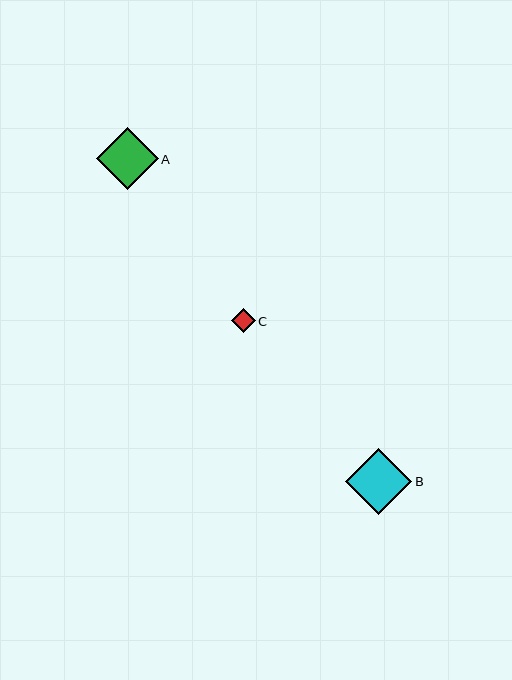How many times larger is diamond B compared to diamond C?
Diamond B is approximately 2.9 times the size of diamond C.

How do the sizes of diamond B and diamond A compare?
Diamond B and diamond A are approximately the same size.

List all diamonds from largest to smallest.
From largest to smallest: B, A, C.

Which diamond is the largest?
Diamond B is the largest with a size of approximately 66 pixels.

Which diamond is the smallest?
Diamond C is the smallest with a size of approximately 23 pixels.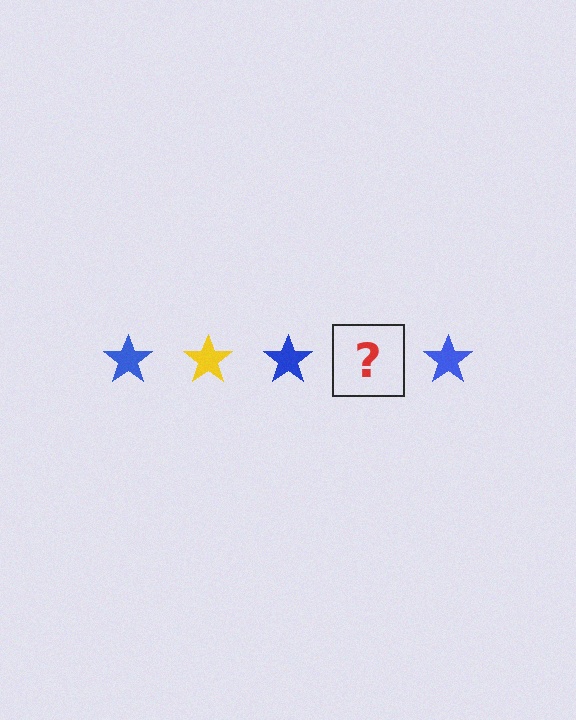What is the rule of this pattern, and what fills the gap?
The rule is that the pattern cycles through blue, yellow stars. The gap should be filled with a yellow star.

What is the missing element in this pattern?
The missing element is a yellow star.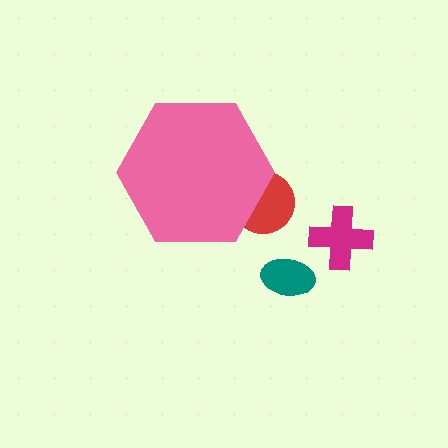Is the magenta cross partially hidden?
No, the magenta cross is fully visible.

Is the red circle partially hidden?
Yes, the red circle is partially hidden behind the pink hexagon.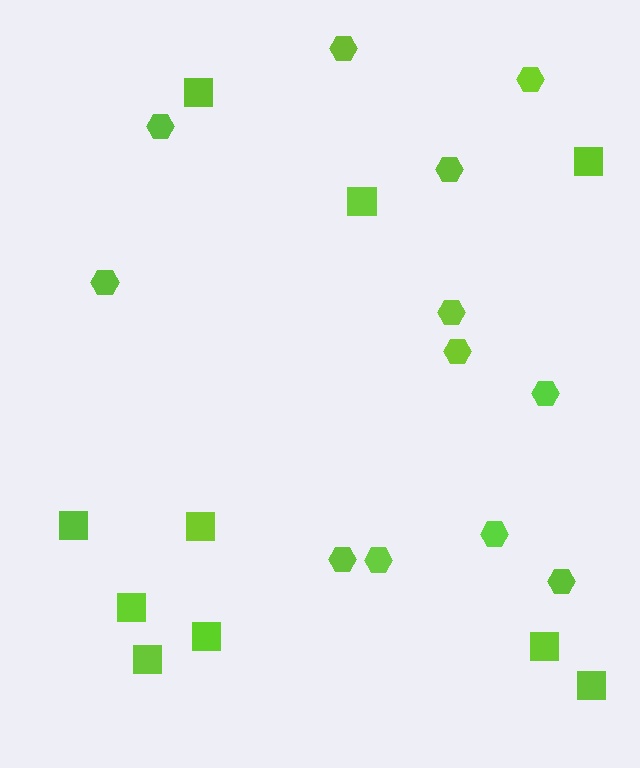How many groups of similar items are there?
There are 2 groups: one group of hexagons (12) and one group of squares (10).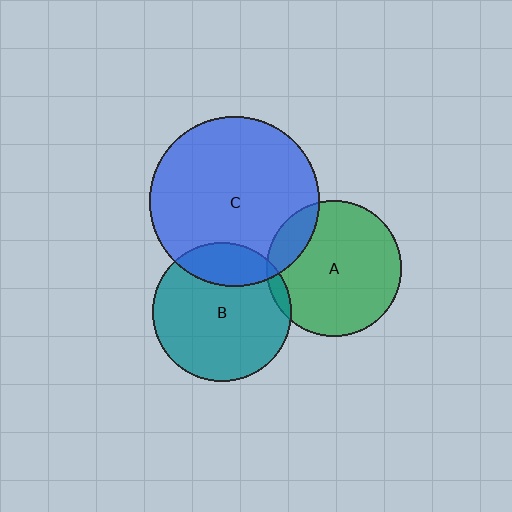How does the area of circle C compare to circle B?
Approximately 1.5 times.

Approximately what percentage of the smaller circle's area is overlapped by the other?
Approximately 20%.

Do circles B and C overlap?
Yes.